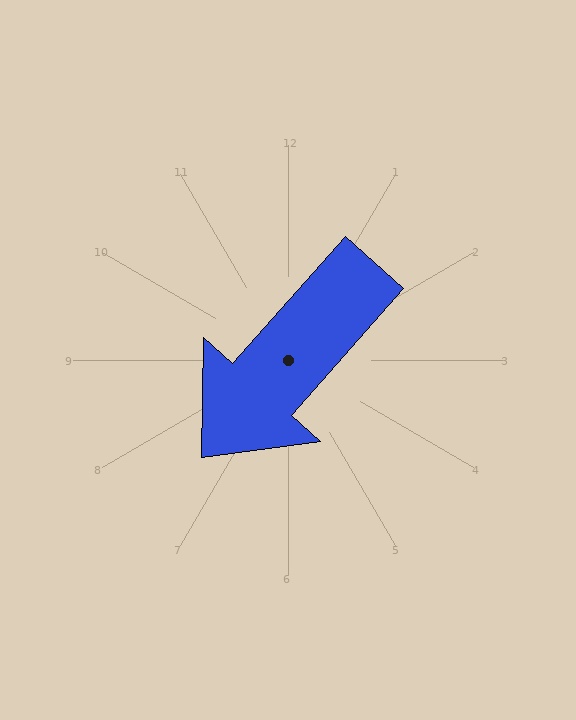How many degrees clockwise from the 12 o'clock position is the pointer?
Approximately 222 degrees.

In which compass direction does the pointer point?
Southwest.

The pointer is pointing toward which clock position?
Roughly 7 o'clock.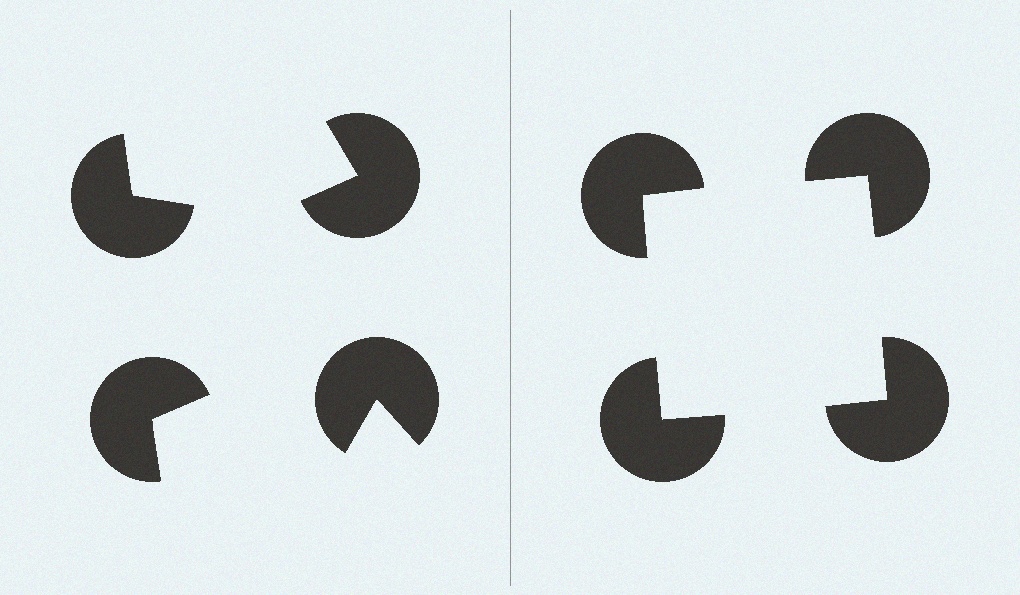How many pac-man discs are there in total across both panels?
8 — 4 on each side.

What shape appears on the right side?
An illusory square.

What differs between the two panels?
The pac-man discs are positioned identically on both sides; only the wedge orientations differ. On the right they align to a square; on the left they are misaligned.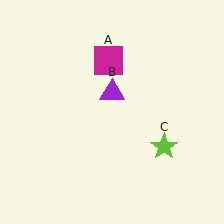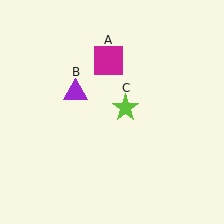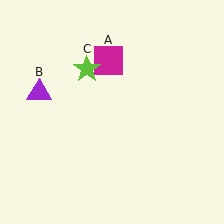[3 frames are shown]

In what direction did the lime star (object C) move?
The lime star (object C) moved up and to the left.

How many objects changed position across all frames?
2 objects changed position: purple triangle (object B), lime star (object C).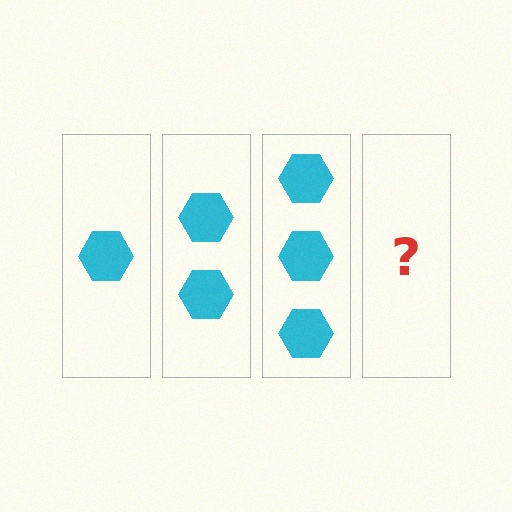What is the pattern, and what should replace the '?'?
The pattern is that each step adds one more hexagon. The '?' should be 4 hexagons.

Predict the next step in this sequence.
The next step is 4 hexagons.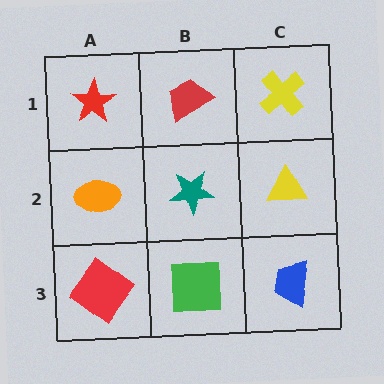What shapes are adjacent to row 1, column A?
An orange ellipse (row 2, column A), a red trapezoid (row 1, column B).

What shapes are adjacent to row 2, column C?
A yellow cross (row 1, column C), a blue trapezoid (row 3, column C), a teal star (row 2, column B).